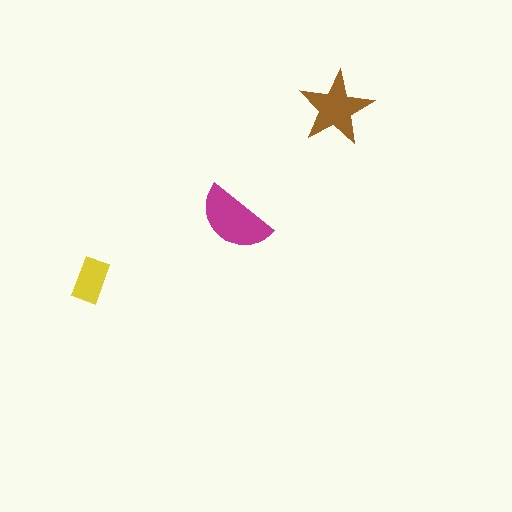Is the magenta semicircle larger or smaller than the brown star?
Larger.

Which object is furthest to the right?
The brown star is rightmost.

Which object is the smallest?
The yellow rectangle.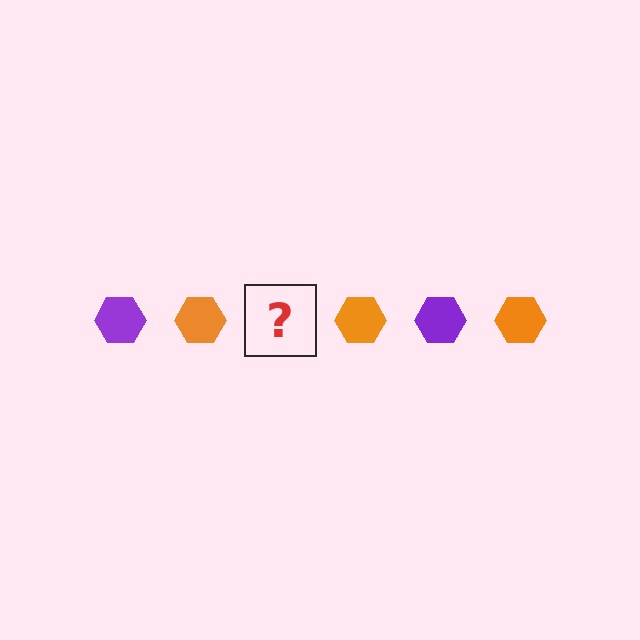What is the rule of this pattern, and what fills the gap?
The rule is that the pattern cycles through purple, orange hexagons. The gap should be filled with a purple hexagon.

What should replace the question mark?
The question mark should be replaced with a purple hexagon.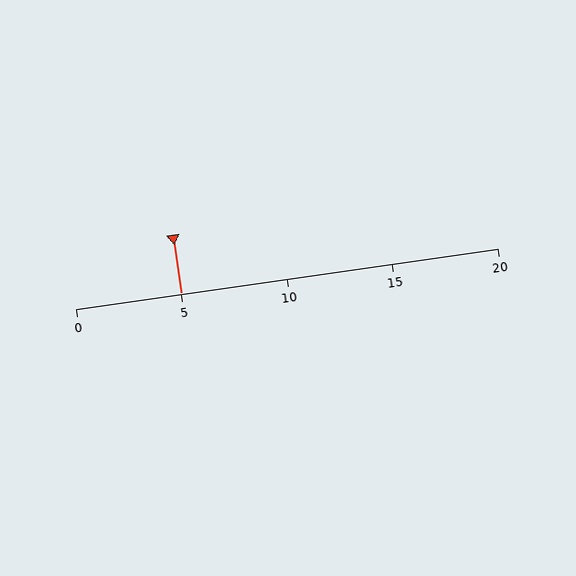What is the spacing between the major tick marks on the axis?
The major ticks are spaced 5 apart.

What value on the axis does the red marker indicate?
The marker indicates approximately 5.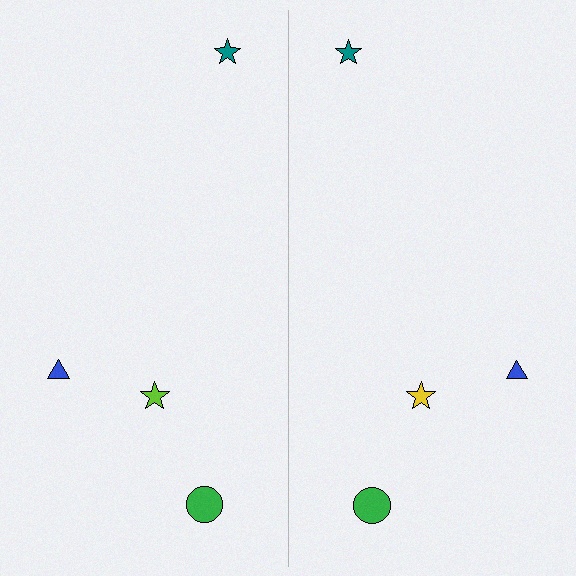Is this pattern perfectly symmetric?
No, the pattern is not perfectly symmetric. The yellow star on the right side breaks the symmetry — its mirror counterpart is lime.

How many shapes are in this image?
There are 8 shapes in this image.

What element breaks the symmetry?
The yellow star on the right side breaks the symmetry — its mirror counterpart is lime.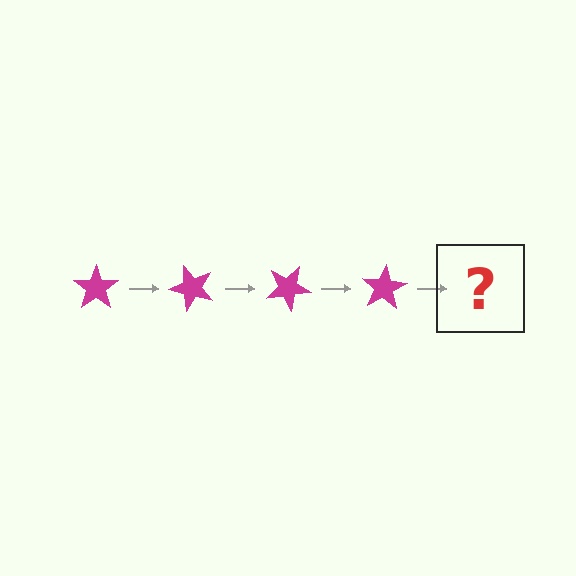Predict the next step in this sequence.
The next step is a magenta star rotated 200 degrees.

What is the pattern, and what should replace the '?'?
The pattern is that the star rotates 50 degrees each step. The '?' should be a magenta star rotated 200 degrees.